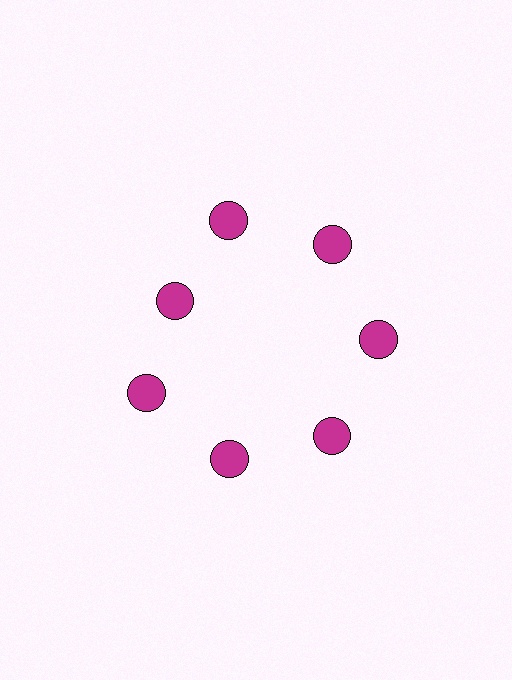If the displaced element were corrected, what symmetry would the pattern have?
It would have 7-fold rotational symmetry — the pattern would map onto itself every 51 degrees.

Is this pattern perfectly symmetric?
No. The 7 magenta circles are arranged in a ring, but one element near the 10 o'clock position is pulled inward toward the center, breaking the 7-fold rotational symmetry.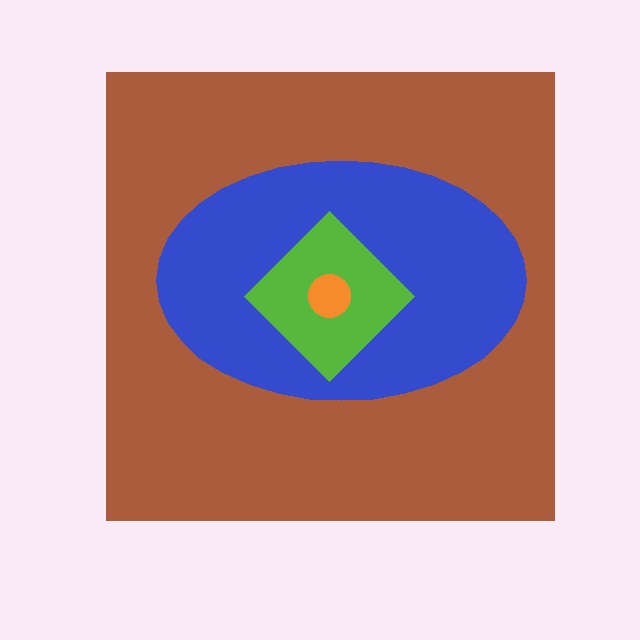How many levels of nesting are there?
4.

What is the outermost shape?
The brown square.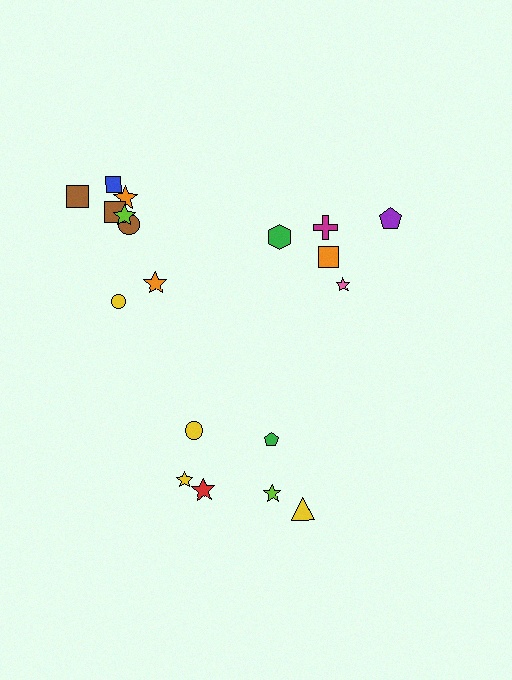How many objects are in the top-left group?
There are 8 objects.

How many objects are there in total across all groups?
There are 19 objects.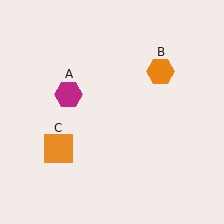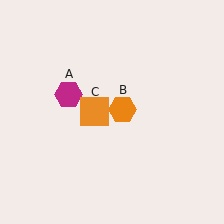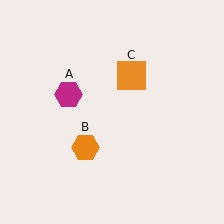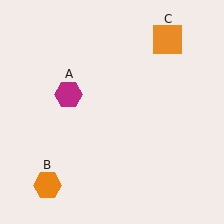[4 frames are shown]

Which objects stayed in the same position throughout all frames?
Magenta hexagon (object A) remained stationary.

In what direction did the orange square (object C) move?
The orange square (object C) moved up and to the right.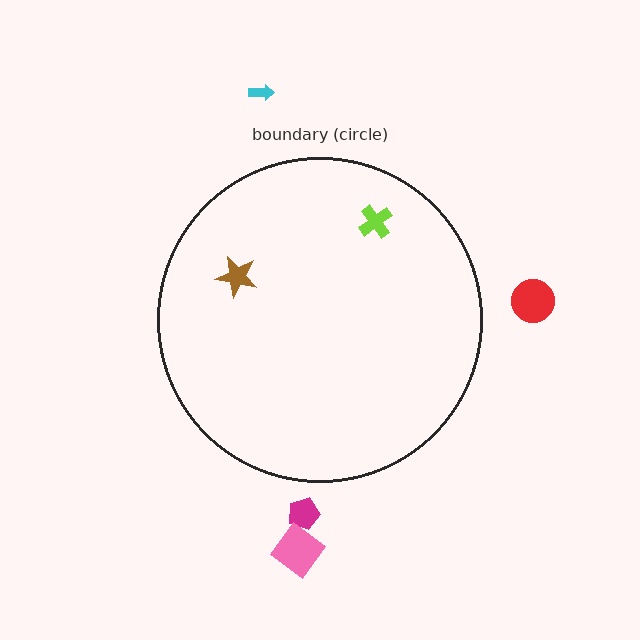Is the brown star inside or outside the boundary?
Inside.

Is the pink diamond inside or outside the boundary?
Outside.